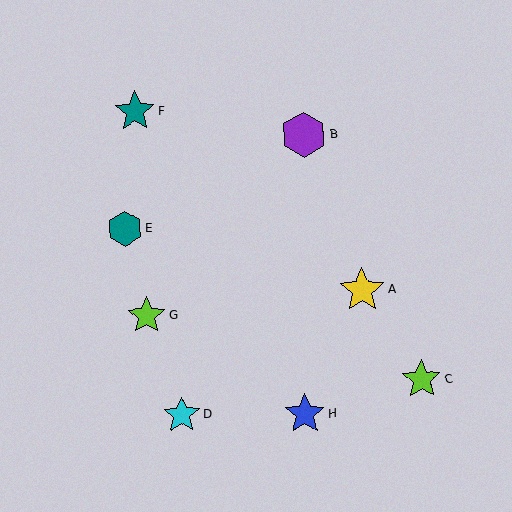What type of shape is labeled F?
Shape F is a teal star.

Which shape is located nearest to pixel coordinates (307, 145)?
The purple hexagon (labeled B) at (304, 135) is nearest to that location.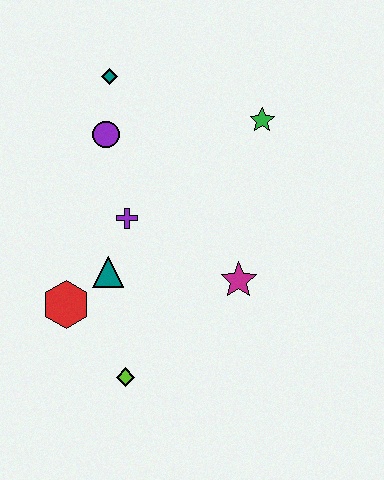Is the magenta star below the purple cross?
Yes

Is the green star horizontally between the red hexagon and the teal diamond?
No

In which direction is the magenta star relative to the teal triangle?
The magenta star is to the right of the teal triangle.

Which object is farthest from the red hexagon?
The green star is farthest from the red hexagon.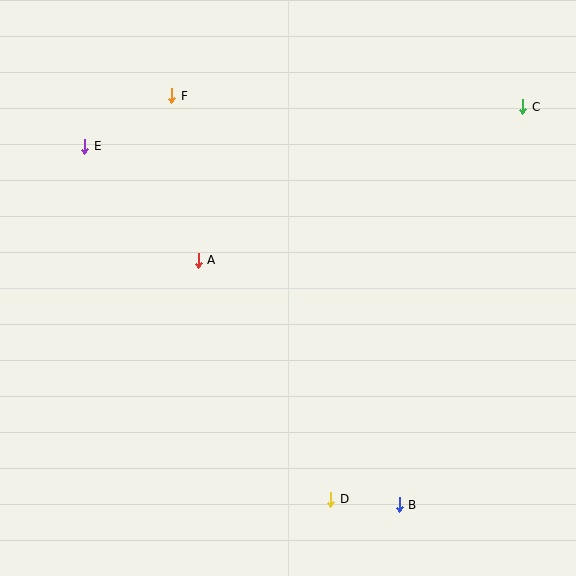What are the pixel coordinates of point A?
Point A is at (198, 260).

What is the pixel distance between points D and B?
The distance between D and B is 69 pixels.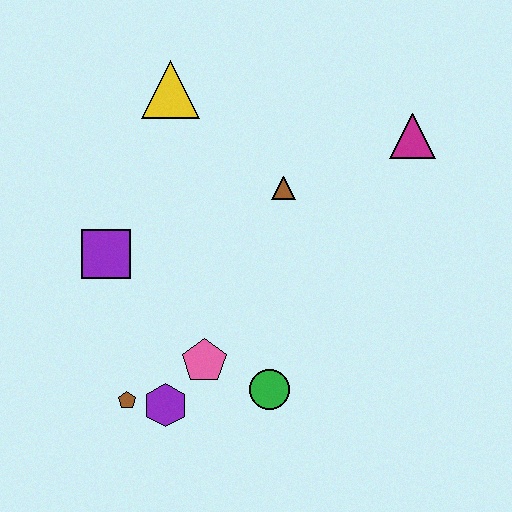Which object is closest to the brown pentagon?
The purple hexagon is closest to the brown pentagon.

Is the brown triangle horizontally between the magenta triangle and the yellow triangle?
Yes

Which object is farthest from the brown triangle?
The brown pentagon is farthest from the brown triangle.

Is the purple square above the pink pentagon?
Yes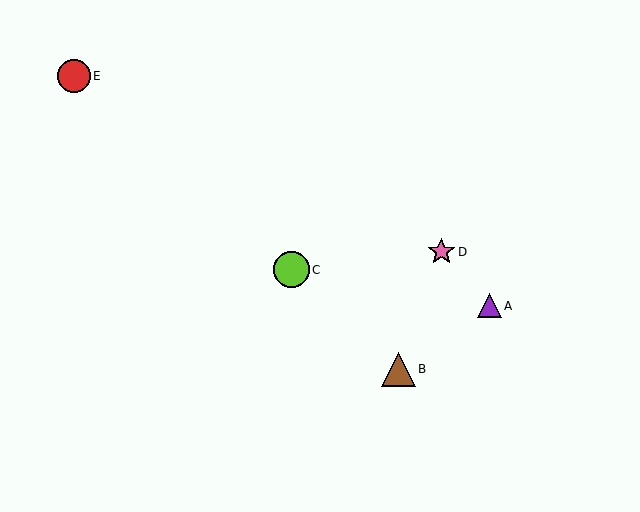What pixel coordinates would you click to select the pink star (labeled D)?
Click at (441, 252) to select the pink star D.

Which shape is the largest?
The lime circle (labeled C) is the largest.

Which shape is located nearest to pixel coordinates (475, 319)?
The purple triangle (labeled A) at (489, 306) is nearest to that location.